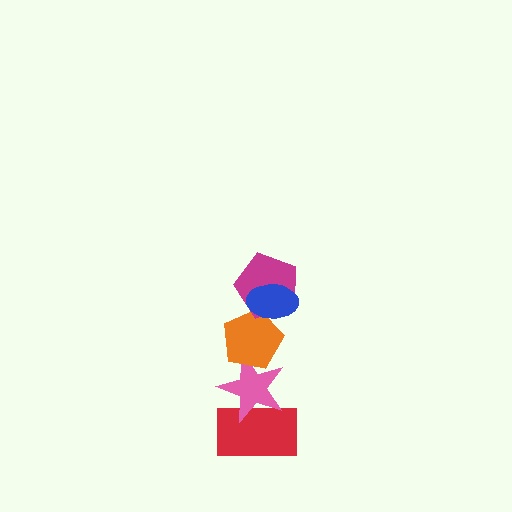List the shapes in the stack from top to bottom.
From top to bottom: the blue ellipse, the magenta pentagon, the orange pentagon, the pink star, the red rectangle.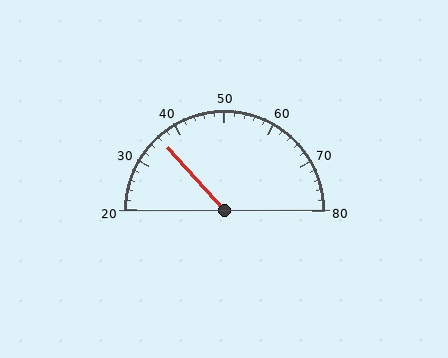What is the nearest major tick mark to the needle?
The nearest major tick mark is 40.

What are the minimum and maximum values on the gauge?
The gauge ranges from 20 to 80.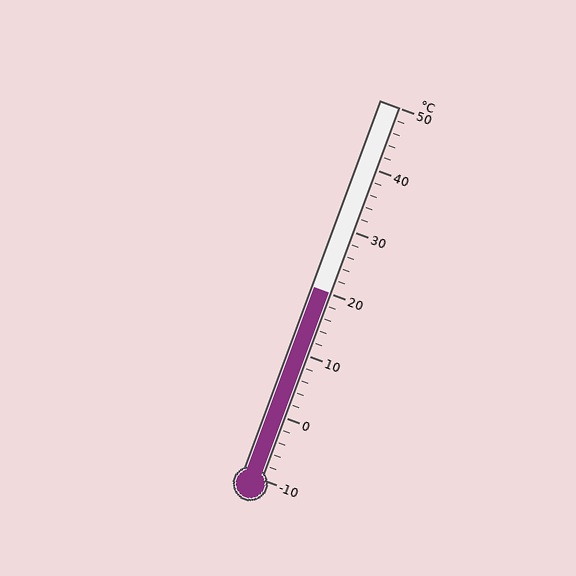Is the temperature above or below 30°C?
The temperature is below 30°C.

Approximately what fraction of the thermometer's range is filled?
The thermometer is filled to approximately 50% of its range.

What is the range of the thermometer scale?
The thermometer scale ranges from -10°C to 50°C.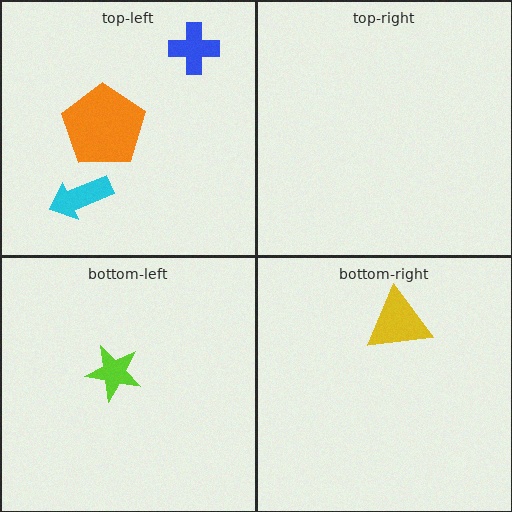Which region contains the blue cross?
The top-left region.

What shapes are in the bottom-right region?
The yellow triangle.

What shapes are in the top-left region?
The blue cross, the cyan arrow, the orange pentagon.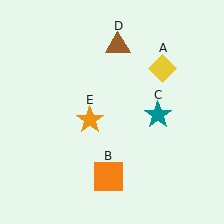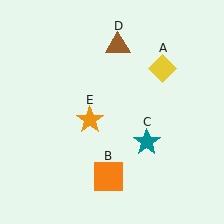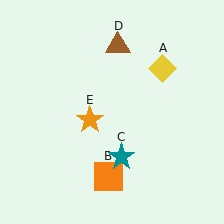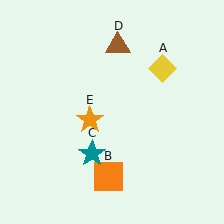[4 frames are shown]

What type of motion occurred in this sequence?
The teal star (object C) rotated clockwise around the center of the scene.